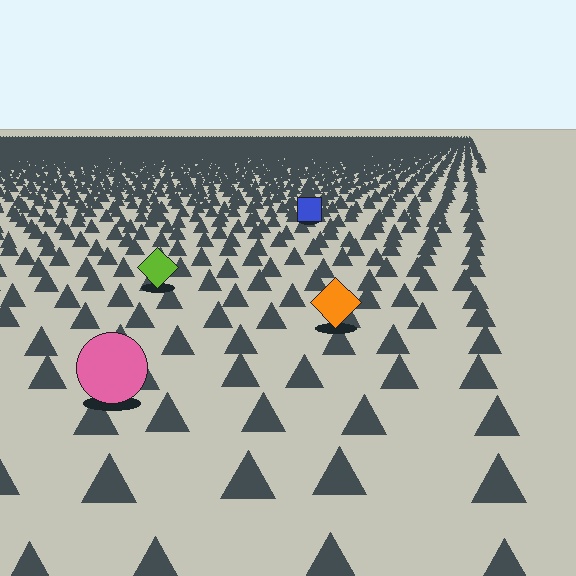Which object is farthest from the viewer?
The blue square is farthest from the viewer. It appears smaller and the ground texture around it is denser.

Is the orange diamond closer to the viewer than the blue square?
Yes. The orange diamond is closer — you can tell from the texture gradient: the ground texture is coarser near it.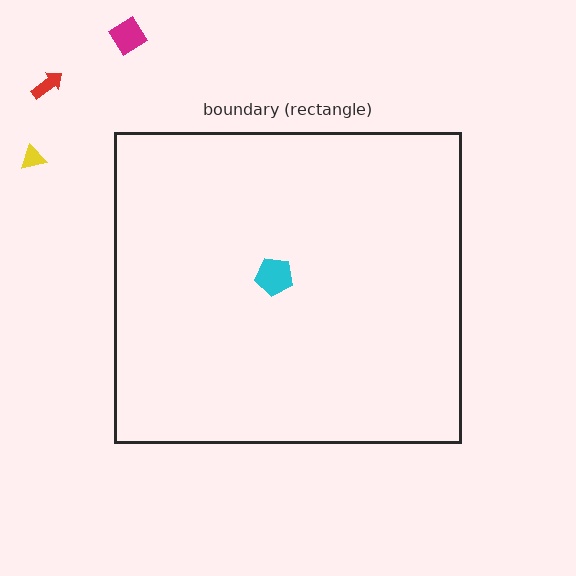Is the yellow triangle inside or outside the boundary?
Outside.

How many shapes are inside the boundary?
1 inside, 3 outside.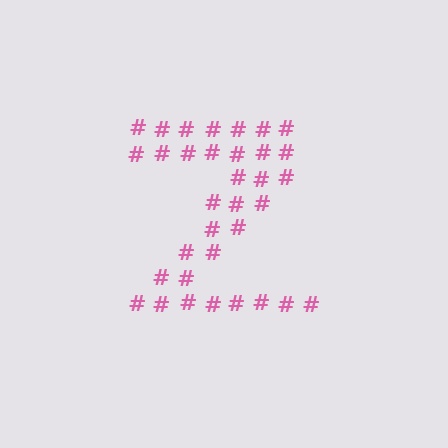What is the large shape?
The large shape is the letter Z.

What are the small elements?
The small elements are hash symbols.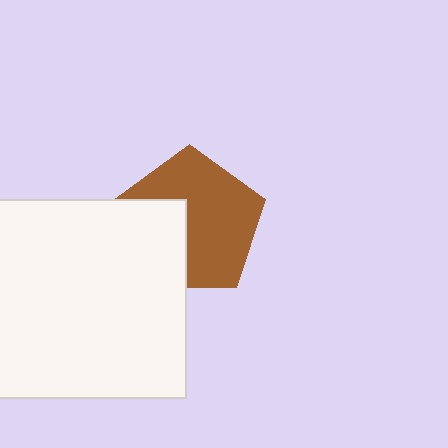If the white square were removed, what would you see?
You would see the complete brown pentagon.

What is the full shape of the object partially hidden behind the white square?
The partially hidden object is a brown pentagon.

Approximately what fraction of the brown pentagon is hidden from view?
Roughly 35% of the brown pentagon is hidden behind the white square.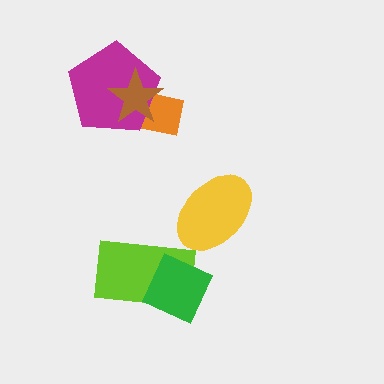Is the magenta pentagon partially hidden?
Yes, it is partially covered by another shape.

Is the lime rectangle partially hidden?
Yes, it is partially covered by another shape.